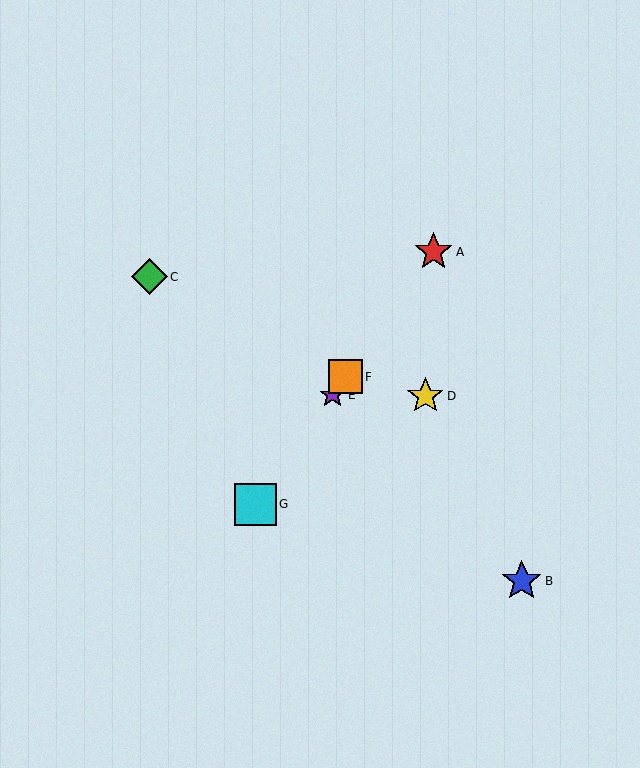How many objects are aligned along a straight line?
4 objects (A, E, F, G) are aligned along a straight line.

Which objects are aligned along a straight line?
Objects A, E, F, G are aligned along a straight line.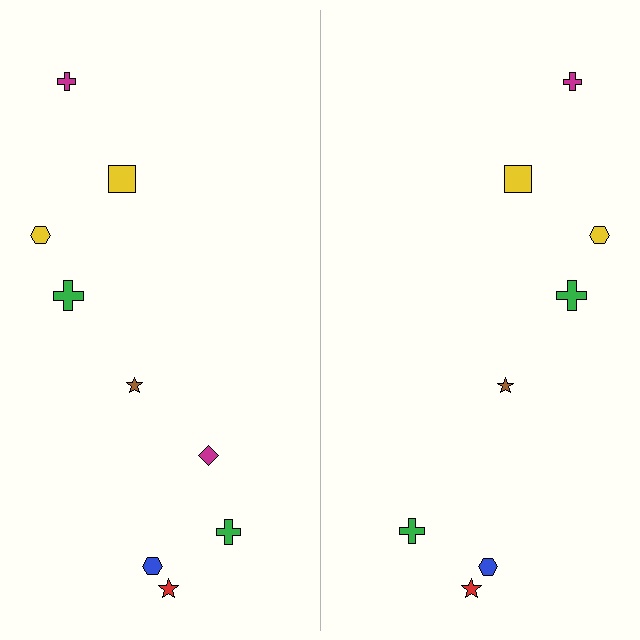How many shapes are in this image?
There are 17 shapes in this image.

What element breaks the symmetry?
A magenta diamond is missing from the right side.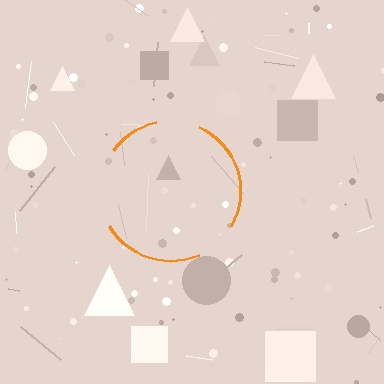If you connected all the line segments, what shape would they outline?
They would outline a circle.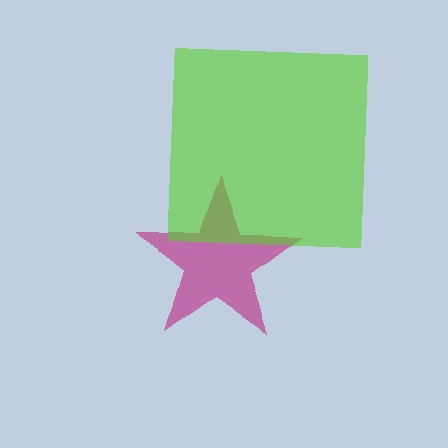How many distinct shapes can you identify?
There are 2 distinct shapes: a magenta star, a lime square.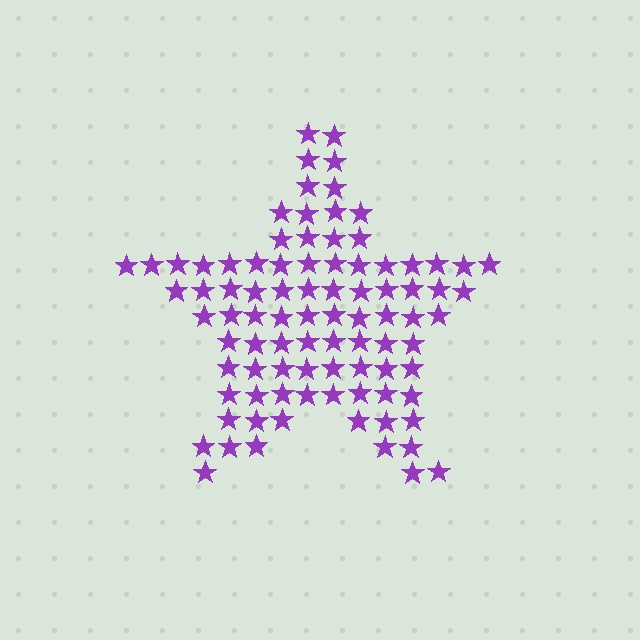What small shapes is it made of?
It is made of small stars.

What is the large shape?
The large shape is a star.